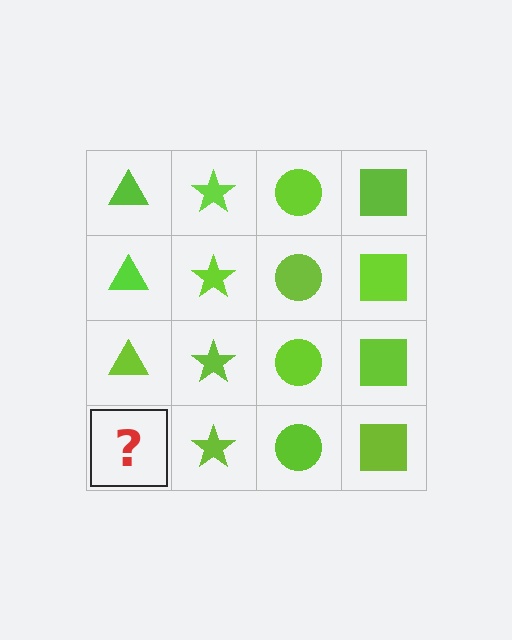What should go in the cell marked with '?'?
The missing cell should contain a lime triangle.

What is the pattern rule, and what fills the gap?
The rule is that each column has a consistent shape. The gap should be filled with a lime triangle.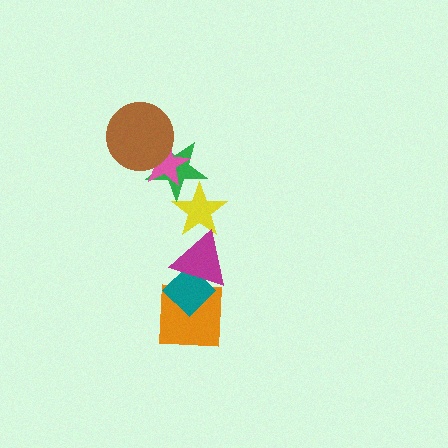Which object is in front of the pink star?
The brown circle is in front of the pink star.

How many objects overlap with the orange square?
2 objects overlap with the orange square.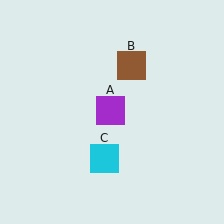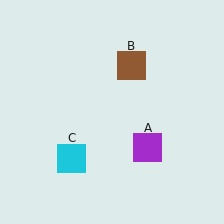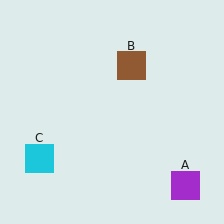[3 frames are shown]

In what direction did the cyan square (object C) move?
The cyan square (object C) moved left.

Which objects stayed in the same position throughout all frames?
Brown square (object B) remained stationary.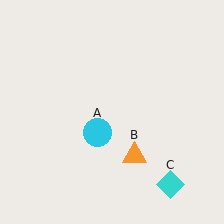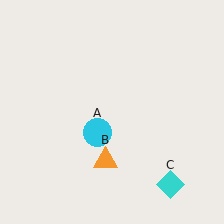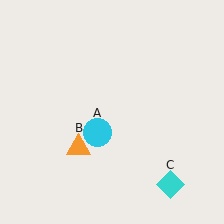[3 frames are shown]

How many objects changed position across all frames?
1 object changed position: orange triangle (object B).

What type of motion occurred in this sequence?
The orange triangle (object B) rotated clockwise around the center of the scene.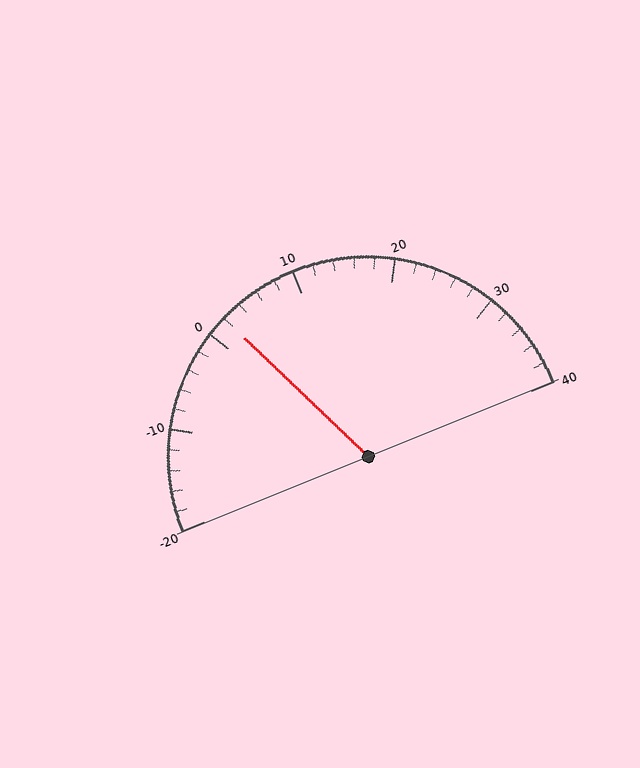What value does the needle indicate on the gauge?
The needle indicates approximately 2.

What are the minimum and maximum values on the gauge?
The gauge ranges from -20 to 40.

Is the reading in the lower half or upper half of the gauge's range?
The reading is in the lower half of the range (-20 to 40).